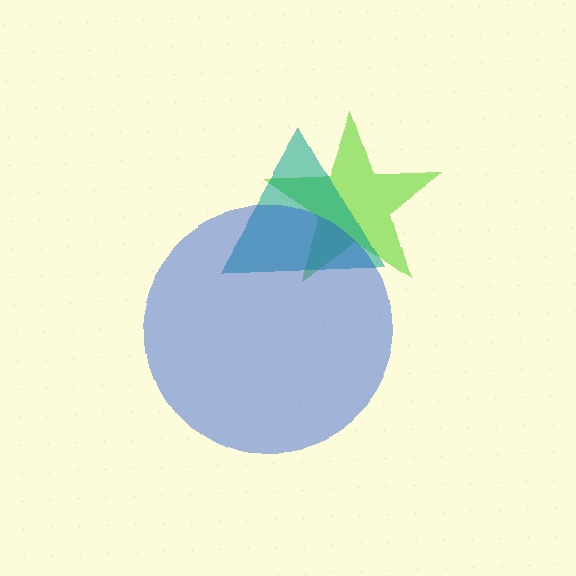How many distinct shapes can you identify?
There are 3 distinct shapes: a lime star, a teal triangle, a blue circle.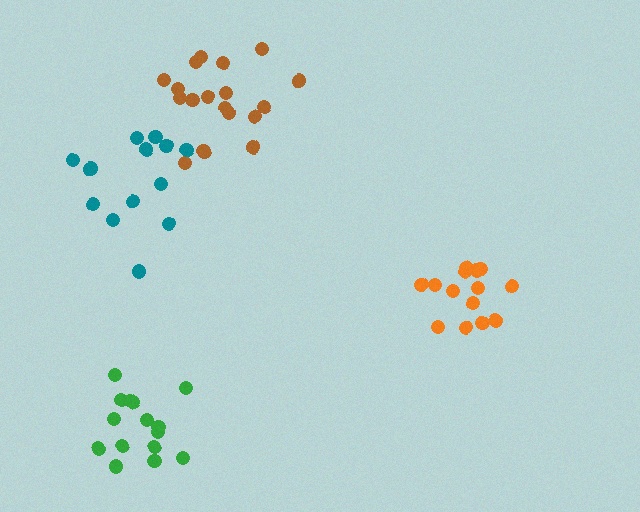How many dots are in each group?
Group 1: 14 dots, Group 2: 18 dots, Group 3: 13 dots, Group 4: 16 dots (61 total).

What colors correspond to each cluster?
The clusters are colored: orange, brown, teal, green.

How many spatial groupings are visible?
There are 4 spatial groupings.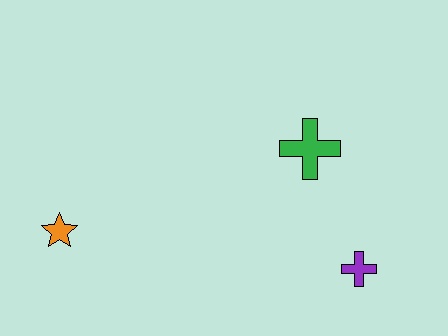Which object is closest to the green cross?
The purple cross is closest to the green cross.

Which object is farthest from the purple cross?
The orange star is farthest from the purple cross.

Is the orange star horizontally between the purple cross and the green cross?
No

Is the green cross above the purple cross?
Yes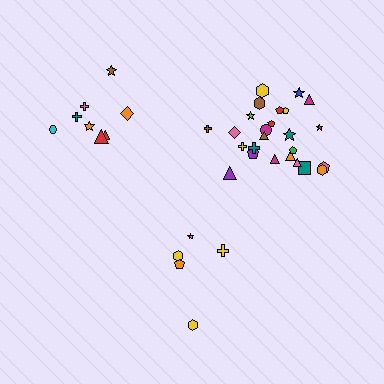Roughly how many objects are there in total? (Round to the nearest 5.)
Roughly 40 objects in total.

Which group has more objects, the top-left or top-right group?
The top-right group.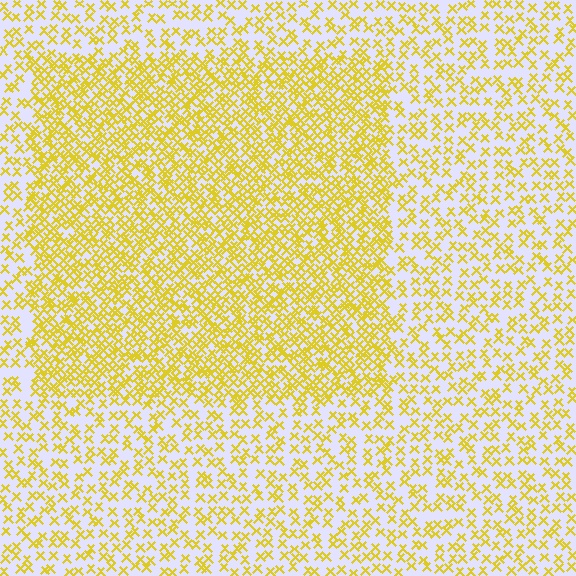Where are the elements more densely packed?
The elements are more densely packed inside the rectangle boundary.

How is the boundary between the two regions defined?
The boundary is defined by a change in element density (approximately 2.1x ratio). All elements are the same color, size, and shape.